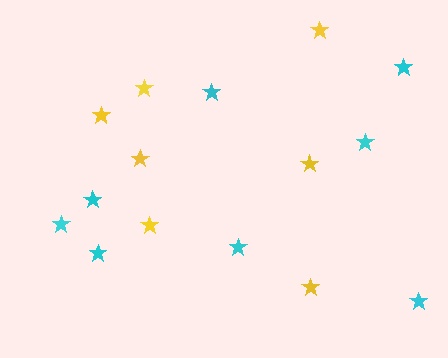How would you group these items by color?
There are 2 groups: one group of cyan stars (8) and one group of yellow stars (7).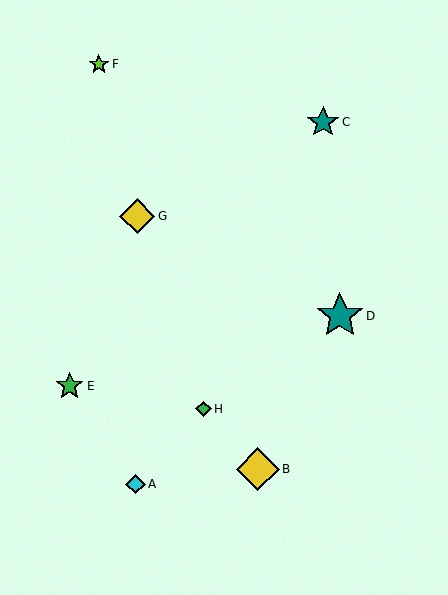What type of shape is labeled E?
Shape E is a green star.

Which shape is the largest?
The teal star (labeled D) is the largest.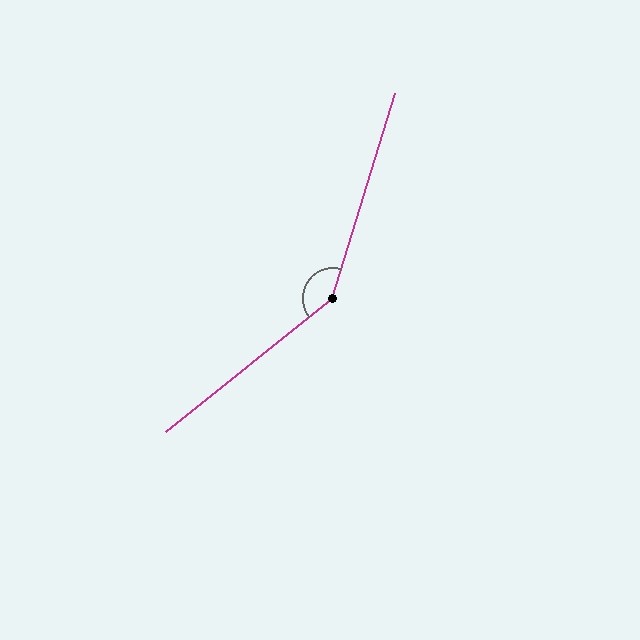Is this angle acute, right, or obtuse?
It is obtuse.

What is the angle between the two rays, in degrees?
Approximately 145 degrees.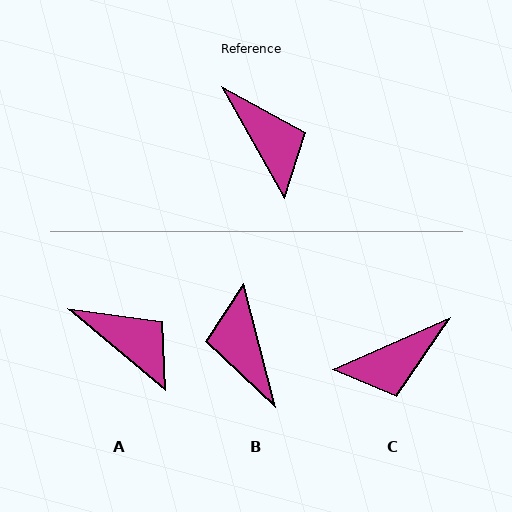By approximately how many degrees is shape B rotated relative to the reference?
Approximately 165 degrees counter-clockwise.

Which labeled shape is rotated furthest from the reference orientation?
B, about 165 degrees away.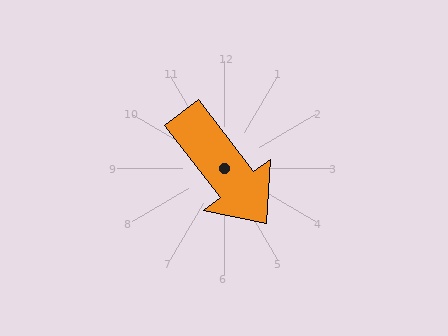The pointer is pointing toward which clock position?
Roughly 5 o'clock.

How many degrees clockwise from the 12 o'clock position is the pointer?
Approximately 143 degrees.